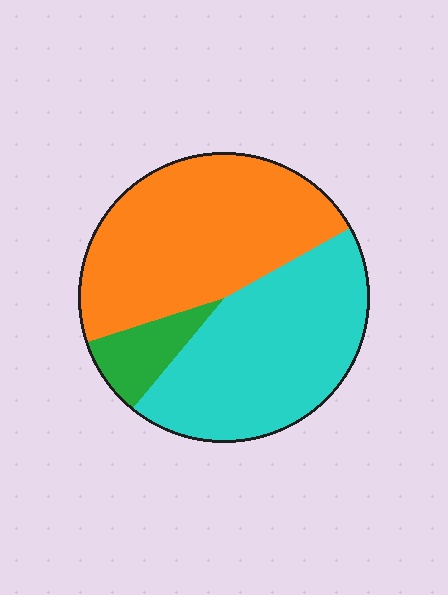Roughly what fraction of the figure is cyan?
Cyan covers around 45% of the figure.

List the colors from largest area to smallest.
From largest to smallest: orange, cyan, green.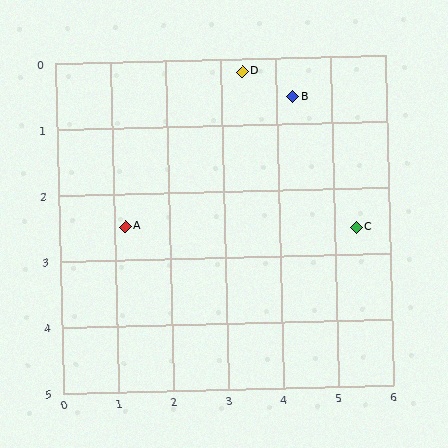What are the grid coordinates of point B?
Point B is at approximately (4.3, 0.6).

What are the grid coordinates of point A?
Point A is at approximately (1.2, 2.5).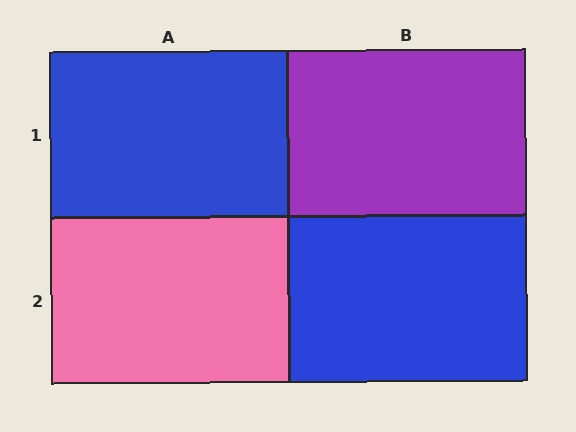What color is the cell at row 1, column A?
Blue.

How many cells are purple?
1 cell is purple.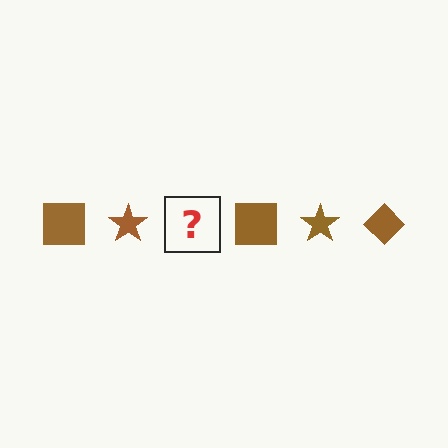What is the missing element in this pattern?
The missing element is a brown diamond.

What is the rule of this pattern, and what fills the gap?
The rule is that the pattern cycles through square, star, diamond shapes in brown. The gap should be filled with a brown diamond.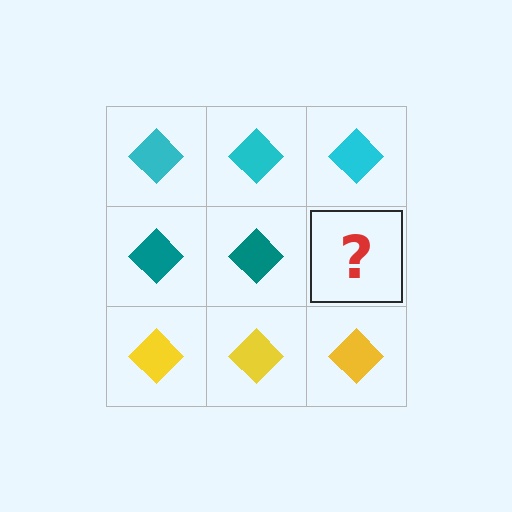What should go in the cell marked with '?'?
The missing cell should contain a teal diamond.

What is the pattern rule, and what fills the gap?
The rule is that each row has a consistent color. The gap should be filled with a teal diamond.